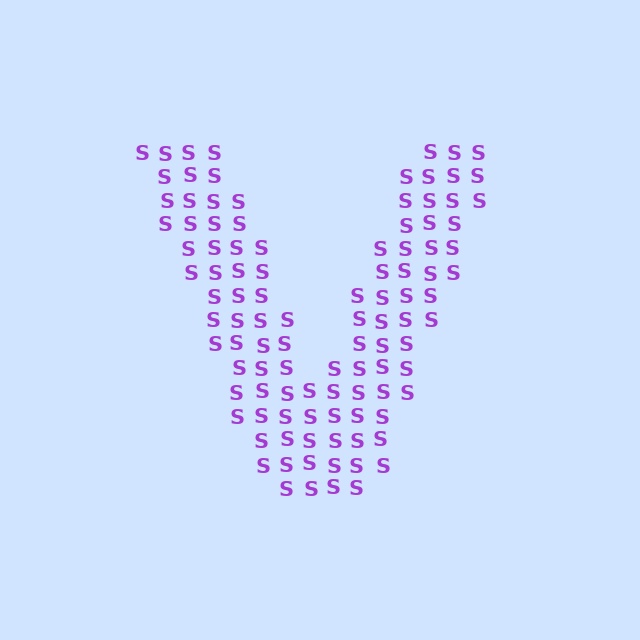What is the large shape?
The large shape is the letter V.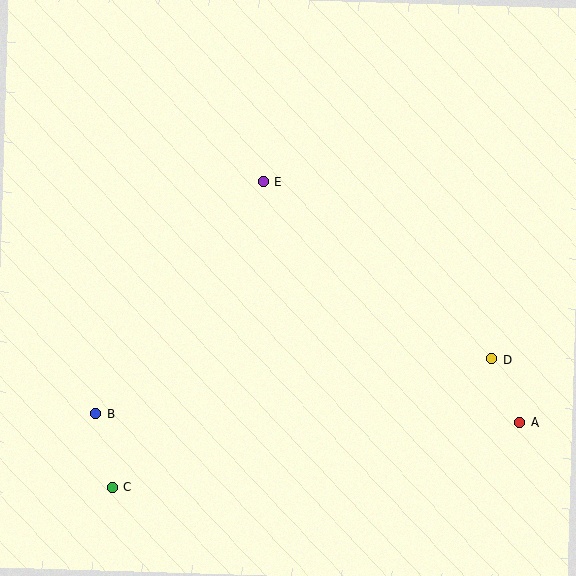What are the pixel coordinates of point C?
Point C is at (112, 487).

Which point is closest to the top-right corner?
Point E is closest to the top-right corner.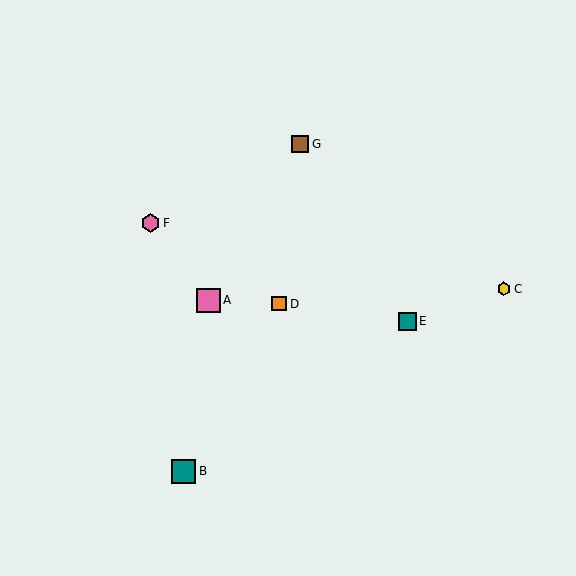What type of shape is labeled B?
Shape B is a teal square.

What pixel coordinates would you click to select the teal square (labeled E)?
Click at (407, 321) to select the teal square E.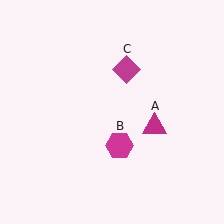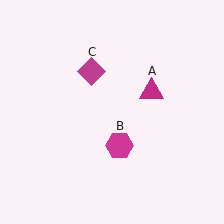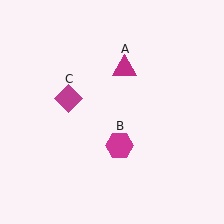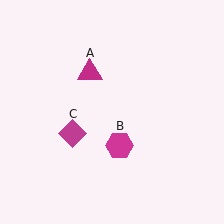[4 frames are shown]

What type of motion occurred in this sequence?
The magenta triangle (object A), magenta diamond (object C) rotated counterclockwise around the center of the scene.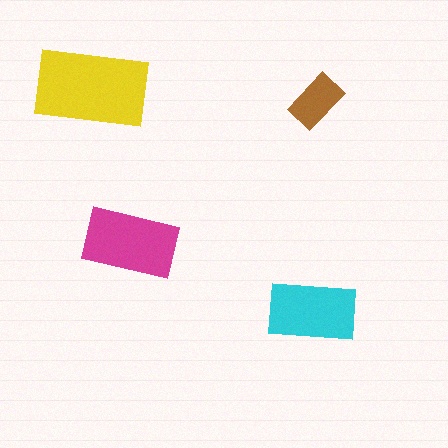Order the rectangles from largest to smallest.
the yellow one, the magenta one, the cyan one, the brown one.